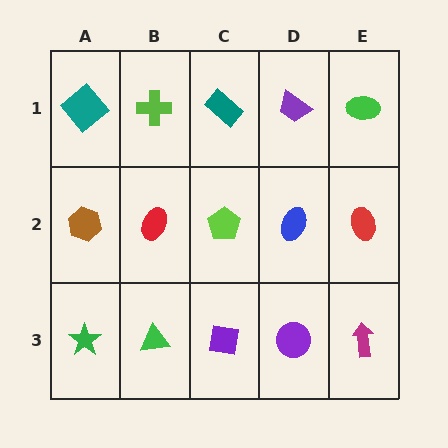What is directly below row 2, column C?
A purple square.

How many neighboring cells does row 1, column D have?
3.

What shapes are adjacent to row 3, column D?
A blue ellipse (row 2, column D), a purple square (row 3, column C), a magenta arrow (row 3, column E).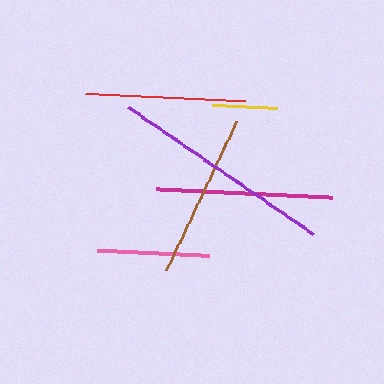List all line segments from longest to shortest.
From longest to shortest: purple, magenta, brown, red, pink, yellow.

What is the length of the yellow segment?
The yellow segment is approximately 65 pixels long.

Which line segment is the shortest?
The yellow line is the shortest at approximately 65 pixels.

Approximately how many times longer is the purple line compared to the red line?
The purple line is approximately 1.4 times the length of the red line.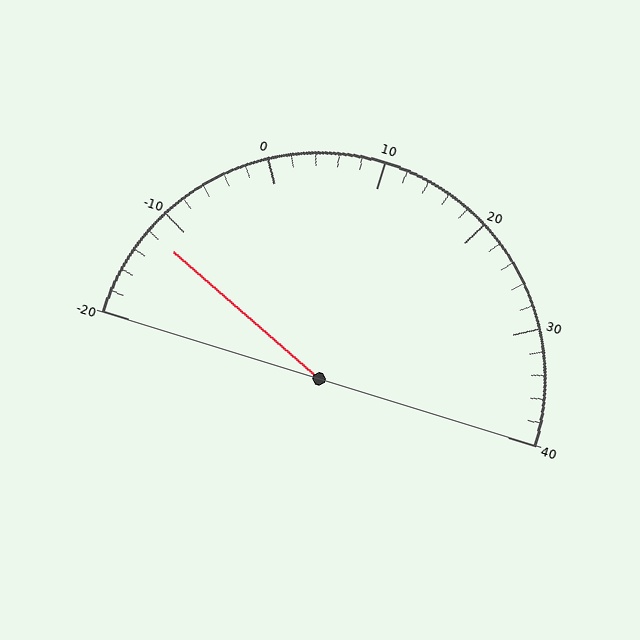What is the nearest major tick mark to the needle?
The nearest major tick mark is -10.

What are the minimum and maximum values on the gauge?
The gauge ranges from -20 to 40.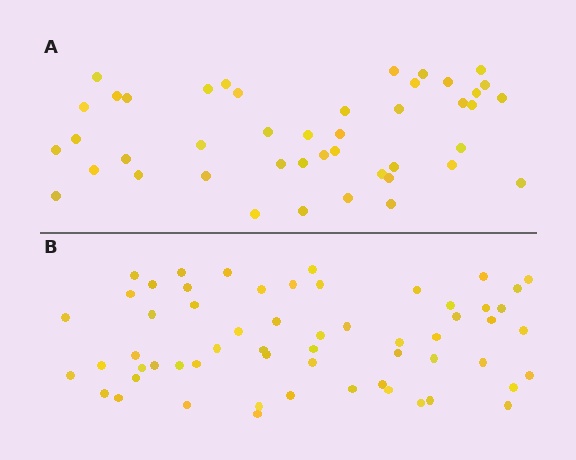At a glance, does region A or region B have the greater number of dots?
Region B (the bottom region) has more dots.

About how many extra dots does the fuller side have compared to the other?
Region B has approximately 15 more dots than region A.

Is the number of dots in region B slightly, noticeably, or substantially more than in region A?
Region B has noticeably more, but not dramatically so. The ratio is roughly 1.3 to 1.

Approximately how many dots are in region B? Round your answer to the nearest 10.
About 60 dots. (The exact count is 59, which rounds to 60.)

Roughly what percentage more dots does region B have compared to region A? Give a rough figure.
About 35% more.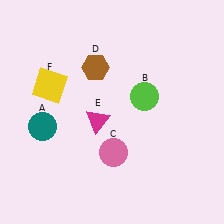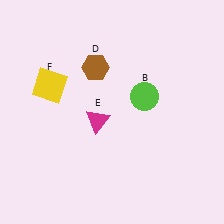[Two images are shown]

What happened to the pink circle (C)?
The pink circle (C) was removed in Image 2. It was in the bottom-right area of Image 1.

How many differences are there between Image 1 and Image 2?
There are 2 differences between the two images.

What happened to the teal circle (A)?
The teal circle (A) was removed in Image 2. It was in the bottom-left area of Image 1.